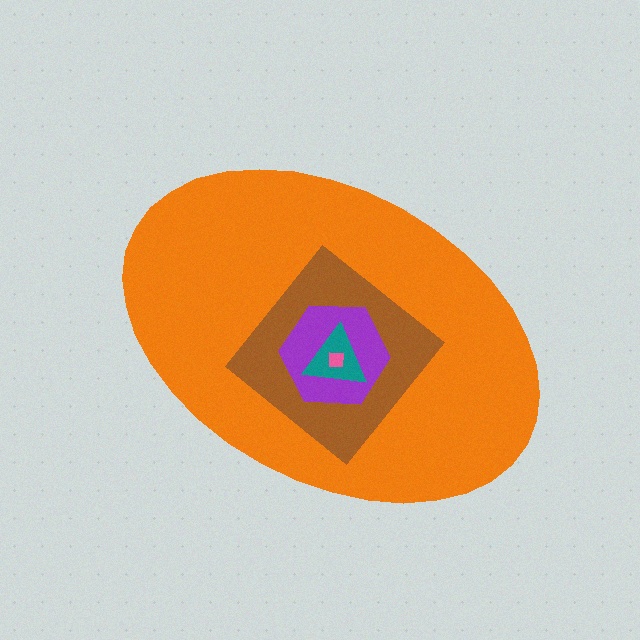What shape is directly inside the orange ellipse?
The brown diamond.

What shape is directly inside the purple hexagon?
The teal triangle.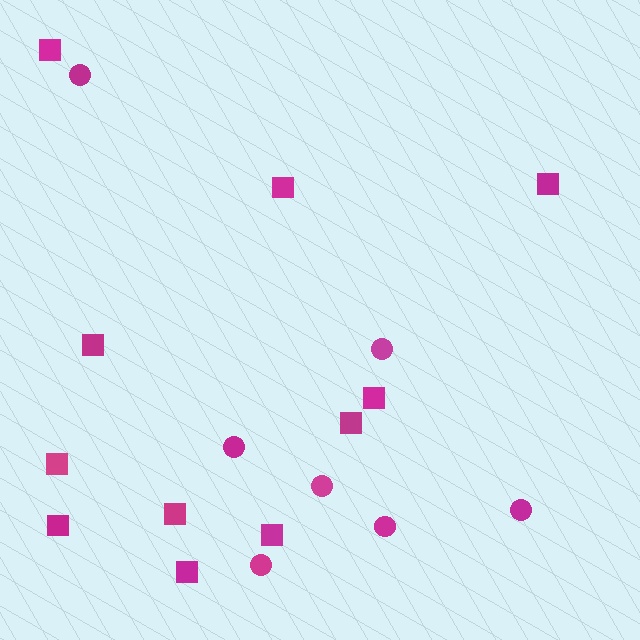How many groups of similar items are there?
There are 2 groups: one group of squares (11) and one group of circles (7).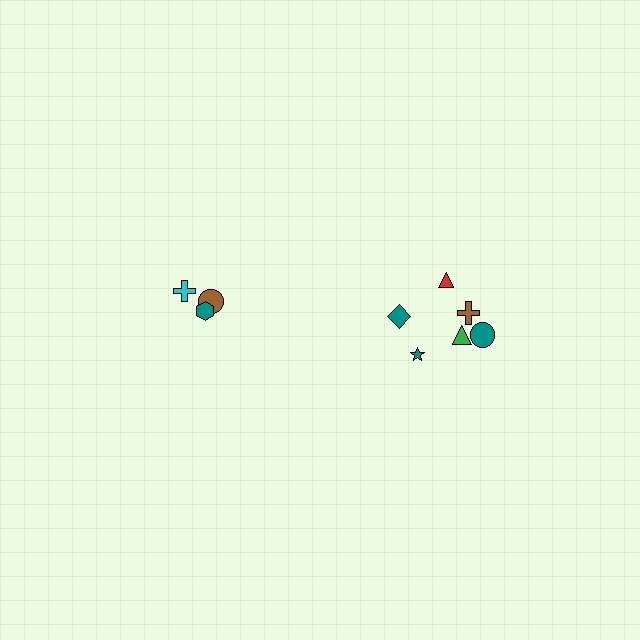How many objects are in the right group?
There are 6 objects.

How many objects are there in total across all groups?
There are 9 objects.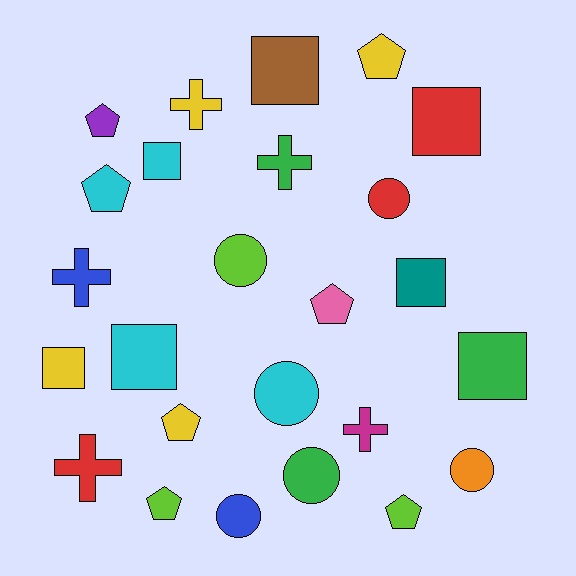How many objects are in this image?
There are 25 objects.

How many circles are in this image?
There are 6 circles.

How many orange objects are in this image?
There is 1 orange object.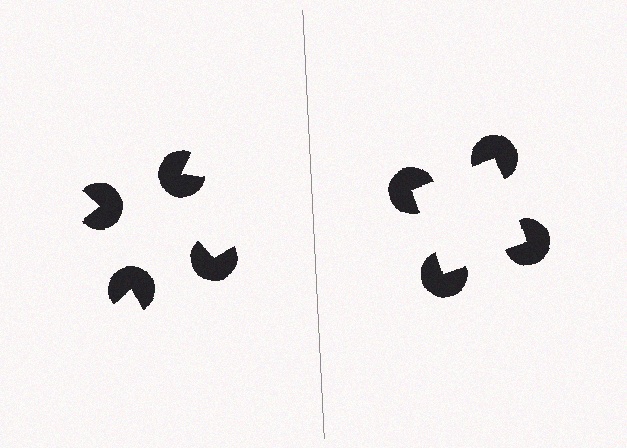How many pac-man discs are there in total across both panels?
8 — 4 on each side.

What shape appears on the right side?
An illusory square.